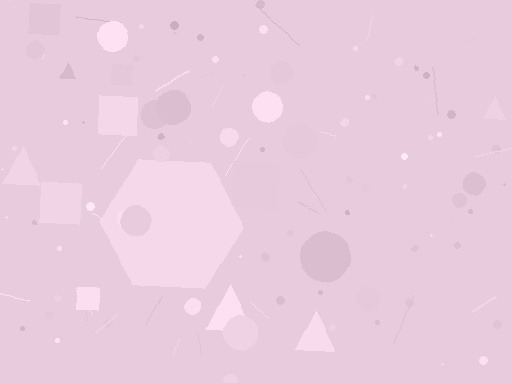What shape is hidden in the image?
A hexagon is hidden in the image.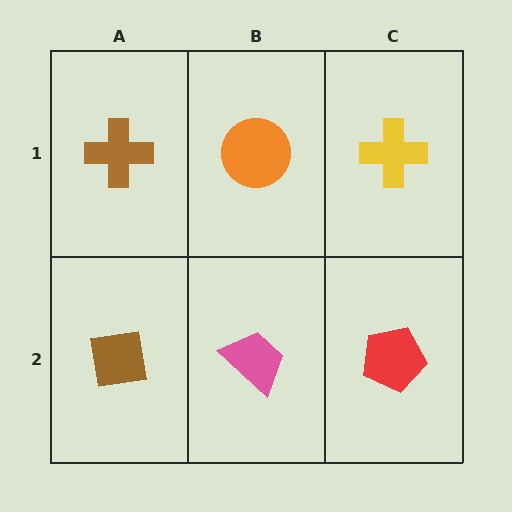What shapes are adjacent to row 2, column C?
A yellow cross (row 1, column C), a pink trapezoid (row 2, column B).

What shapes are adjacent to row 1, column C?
A red pentagon (row 2, column C), an orange circle (row 1, column B).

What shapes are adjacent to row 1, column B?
A pink trapezoid (row 2, column B), a brown cross (row 1, column A), a yellow cross (row 1, column C).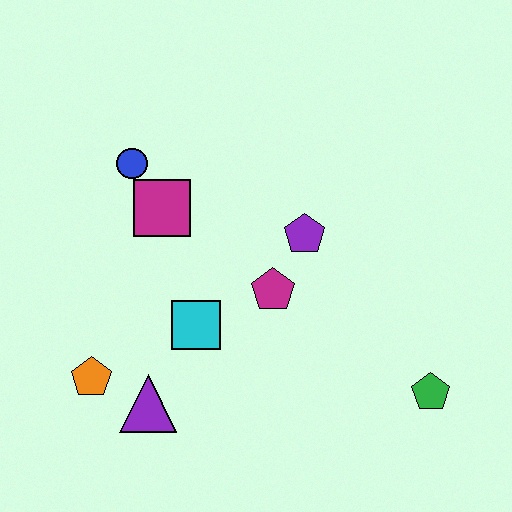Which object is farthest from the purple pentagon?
The orange pentagon is farthest from the purple pentagon.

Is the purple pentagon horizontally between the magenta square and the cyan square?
No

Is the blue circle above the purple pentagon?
Yes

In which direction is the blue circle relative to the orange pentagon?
The blue circle is above the orange pentagon.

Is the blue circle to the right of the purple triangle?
No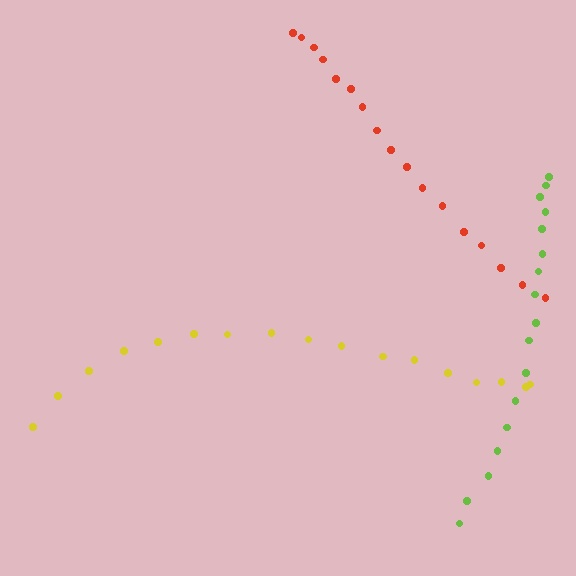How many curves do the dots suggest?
There are 3 distinct paths.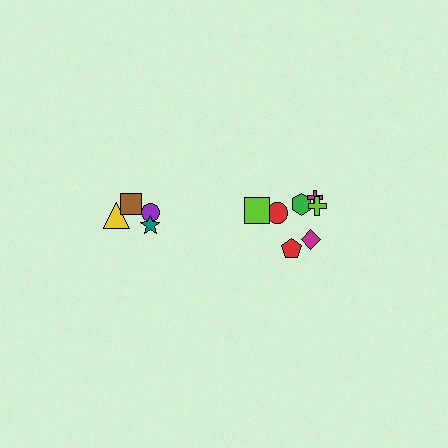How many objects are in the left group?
There are 4 objects.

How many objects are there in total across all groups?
There are 11 objects.